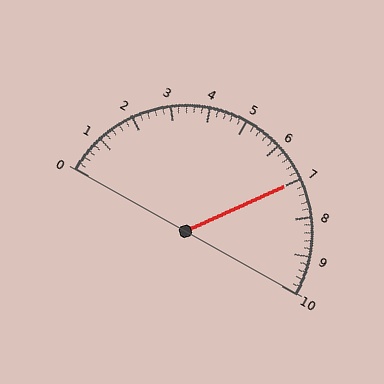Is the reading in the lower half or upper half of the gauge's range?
The reading is in the upper half of the range (0 to 10).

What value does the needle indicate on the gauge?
The needle indicates approximately 7.0.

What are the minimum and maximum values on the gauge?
The gauge ranges from 0 to 10.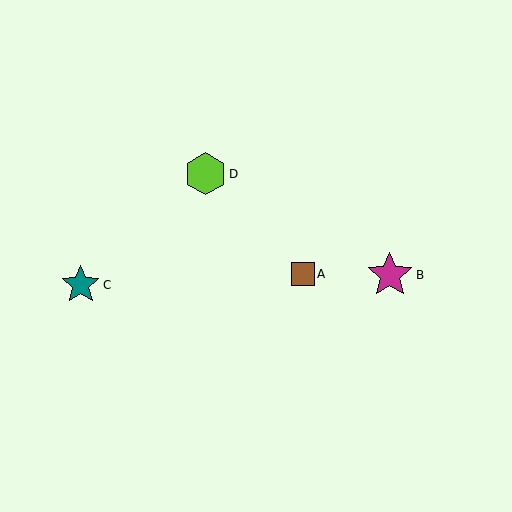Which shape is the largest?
The magenta star (labeled B) is the largest.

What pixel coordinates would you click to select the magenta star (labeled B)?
Click at (390, 275) to select the magenta star B.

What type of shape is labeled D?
Shape D is a lime hexagon.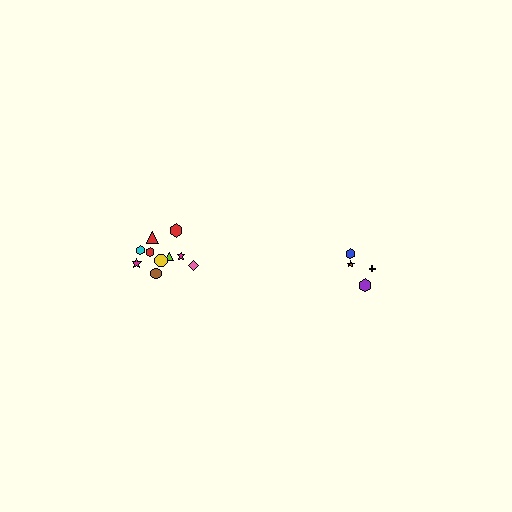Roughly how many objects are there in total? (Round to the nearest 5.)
Roughly 15 objects in total.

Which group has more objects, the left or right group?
The left group.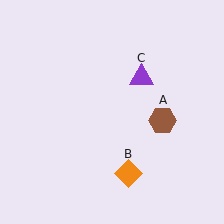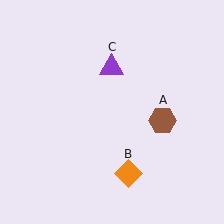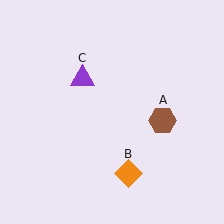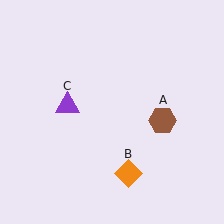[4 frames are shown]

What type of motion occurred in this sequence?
The purple triangle (object C) rotated counterclockwise around the center of the scene.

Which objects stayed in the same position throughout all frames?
Brown hexagon (object A) and orange diamond (object B) remained stationary.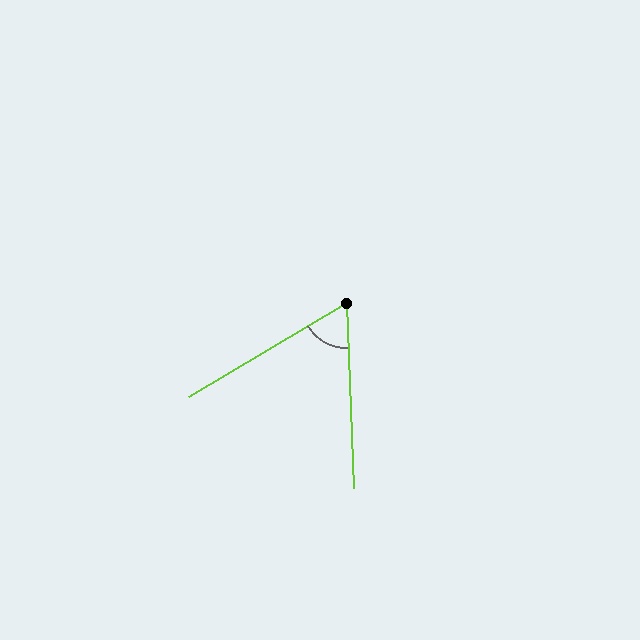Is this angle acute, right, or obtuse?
It is acute.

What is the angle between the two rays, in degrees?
Approximately 61 degrees.